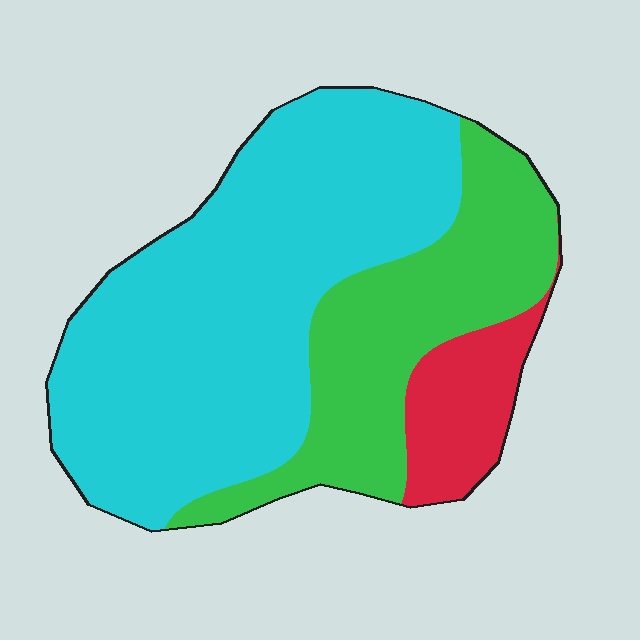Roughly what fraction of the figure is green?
Green covers roughly 30% of the figure.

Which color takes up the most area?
Cyan, at roughly 60%.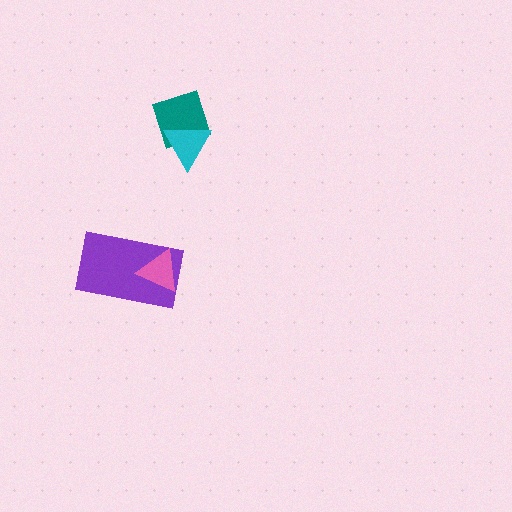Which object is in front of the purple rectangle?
The pink triangle is in front of the purple rectangle.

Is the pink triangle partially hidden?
No, no other shape covers it.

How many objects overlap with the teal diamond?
1 object overlaps with the teal diamond.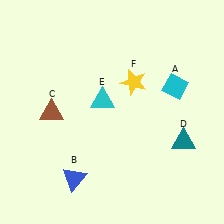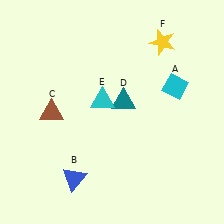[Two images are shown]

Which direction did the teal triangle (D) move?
The teal triangle (D) moved left.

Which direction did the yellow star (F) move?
The yellow star (F) moved up.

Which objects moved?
The objects that moved are: the teal triangle (D), the yellow star (F).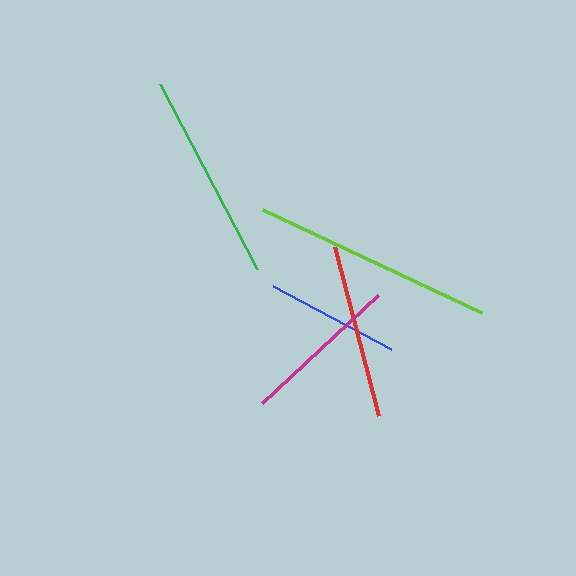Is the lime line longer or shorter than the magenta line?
The lime line is longer than the magenta line.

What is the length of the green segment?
The green segment is approximately 209 pixels long.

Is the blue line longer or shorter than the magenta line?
The magenta line is longer than the blue line.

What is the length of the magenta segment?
The magenta segment is approximately 159 pixels long.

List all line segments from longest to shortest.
From longest to shortest: lime, green, red, magenta, blue.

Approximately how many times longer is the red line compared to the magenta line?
The red line is approximately 1.1 times the length of the magenta line.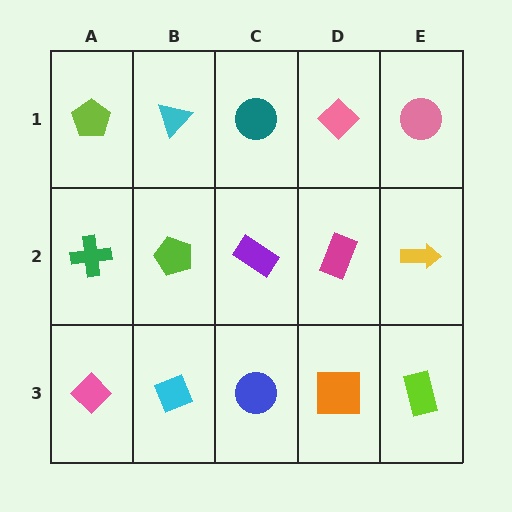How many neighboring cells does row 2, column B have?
4.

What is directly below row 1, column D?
A magenta rectangle.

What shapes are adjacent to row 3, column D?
A magenta rectangle (row 2, column D), a blue circle (row 3, column C), a lime rectangle (row 3, column E).